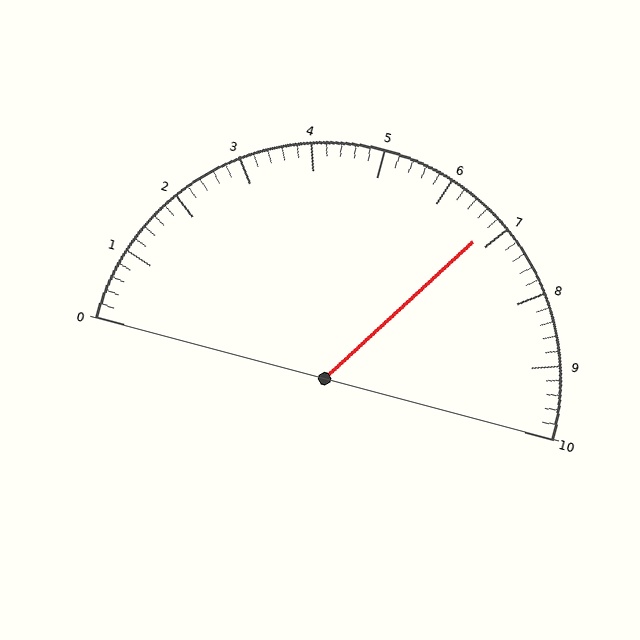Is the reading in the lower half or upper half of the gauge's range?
The reading is in the upper half of the range (0 to 10).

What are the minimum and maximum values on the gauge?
The gauge ranges from 0 to 10.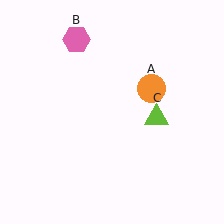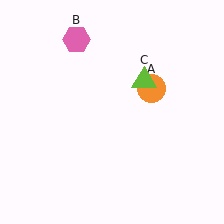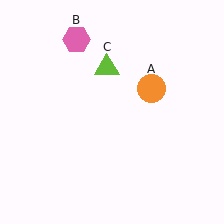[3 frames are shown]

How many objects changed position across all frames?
1 object changed position: lime triangle (object C).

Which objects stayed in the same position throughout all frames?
Orange circle (object A) and pink hexagon (object B) remained stationary.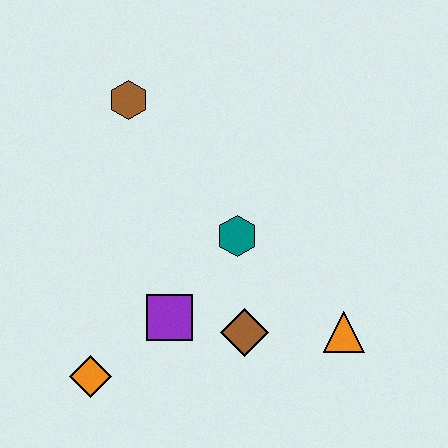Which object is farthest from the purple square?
The brown hexagon is farthest from the purple square.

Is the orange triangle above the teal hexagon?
No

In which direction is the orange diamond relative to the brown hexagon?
The orange diamond is below the brown hexagon.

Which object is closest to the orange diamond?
The purple square is closest to the orange diamond.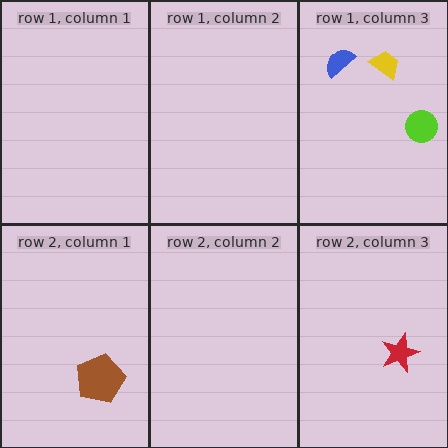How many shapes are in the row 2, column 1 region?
1.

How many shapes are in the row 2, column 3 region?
1.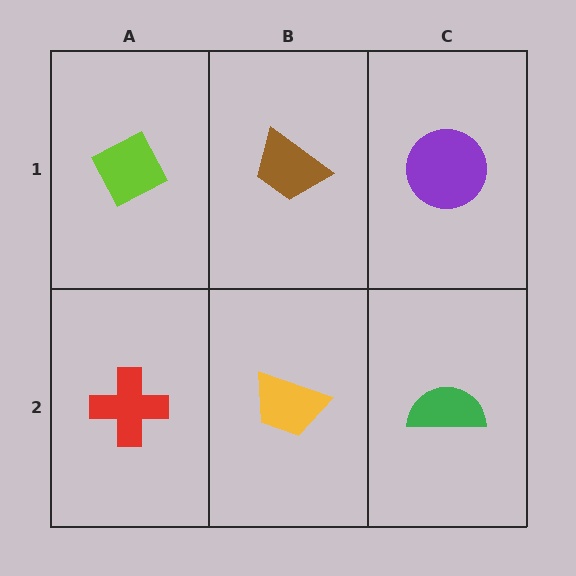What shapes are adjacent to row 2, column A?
A lime diamond (row 1, column A), a yellow trapezoid (row 2, column B).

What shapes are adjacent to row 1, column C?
A green semicircle (row 2, column C), a brown trapezoid (row 1, column B).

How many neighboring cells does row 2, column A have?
2.